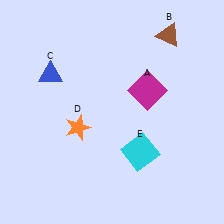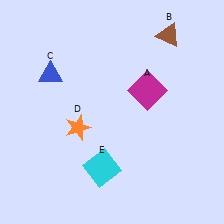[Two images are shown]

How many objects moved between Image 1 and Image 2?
1 object moved between the two images.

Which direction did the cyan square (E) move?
The cyan square (E) moved left.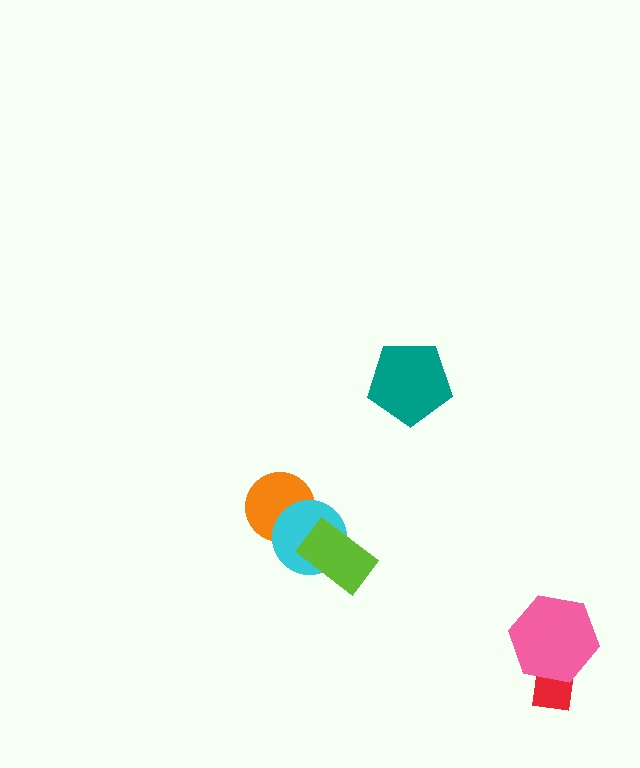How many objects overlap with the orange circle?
1 object overlaps with the orange circle.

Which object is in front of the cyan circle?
The lime rectangle is in front of the cyan circle.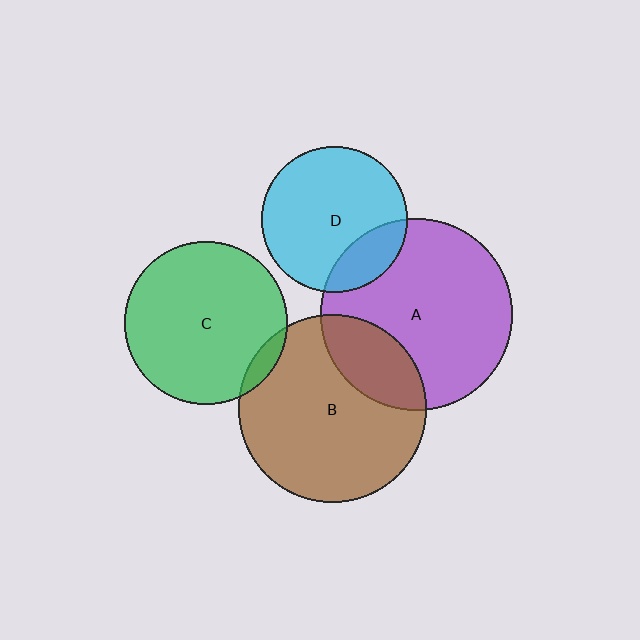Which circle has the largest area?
Circle A (purple).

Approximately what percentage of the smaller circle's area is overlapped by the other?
Approximately 5%.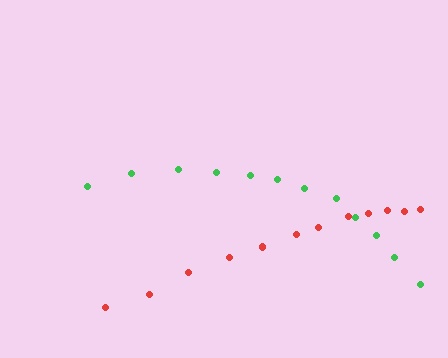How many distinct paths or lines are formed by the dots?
There are 2 distinct paths.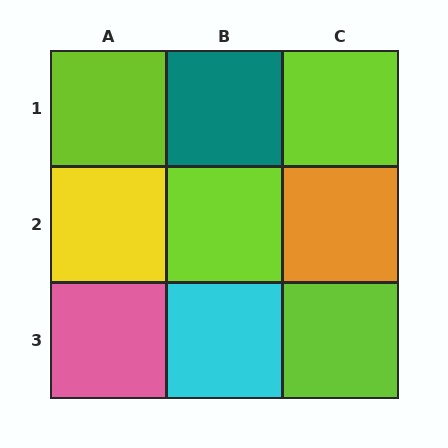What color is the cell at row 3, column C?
Lime.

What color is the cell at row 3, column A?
Pink.